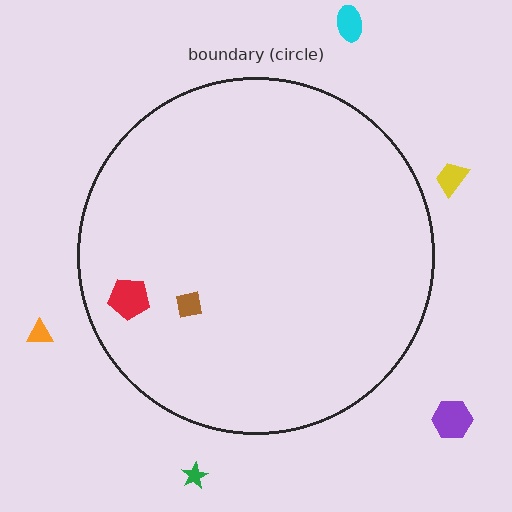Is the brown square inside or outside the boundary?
Inside.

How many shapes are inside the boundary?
2 inside, 5 outside.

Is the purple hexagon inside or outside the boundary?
Outside.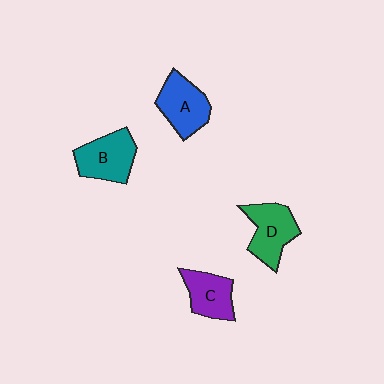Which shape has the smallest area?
Shape C (purple).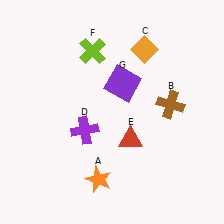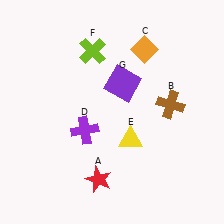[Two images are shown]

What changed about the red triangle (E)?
In Image 1, E is red. In Image 2, it changed to yellow.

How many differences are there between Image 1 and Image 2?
There are 2 differences between the two images.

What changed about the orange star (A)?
In Image 1, A is orange. In Image 2, it changed to red.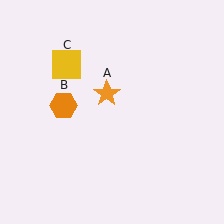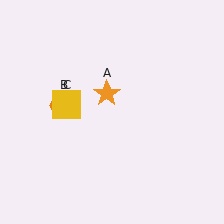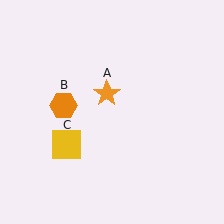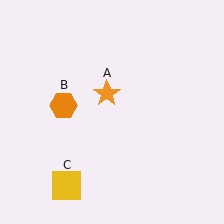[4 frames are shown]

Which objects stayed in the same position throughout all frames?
Orange star (object A) and orange hexagon (object B) remained stationary.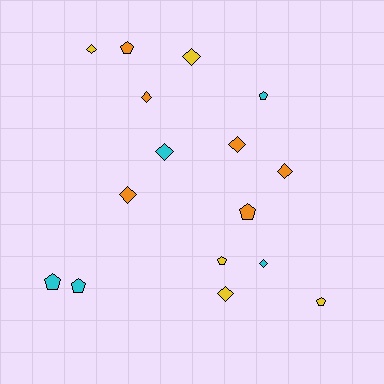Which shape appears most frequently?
Diamond, with 9 objects.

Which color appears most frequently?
Orange, with 6 objects.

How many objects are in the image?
There are 16 objects.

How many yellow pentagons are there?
There are 2 yellow pentagons.